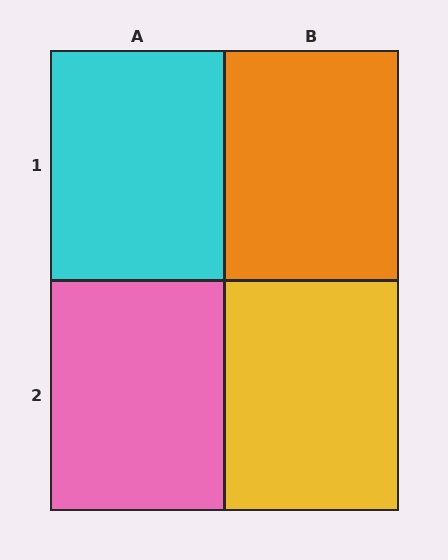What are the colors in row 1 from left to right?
Cyan, orange.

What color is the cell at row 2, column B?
Yellow.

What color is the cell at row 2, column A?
Pink.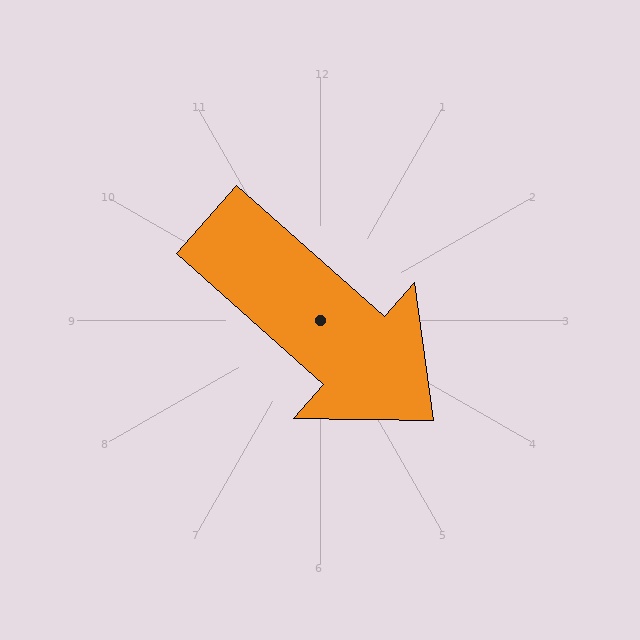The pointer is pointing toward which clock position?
Roughly 4 o'clock.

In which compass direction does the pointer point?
Southeast.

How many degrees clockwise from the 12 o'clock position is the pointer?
Approximately 132 degrees.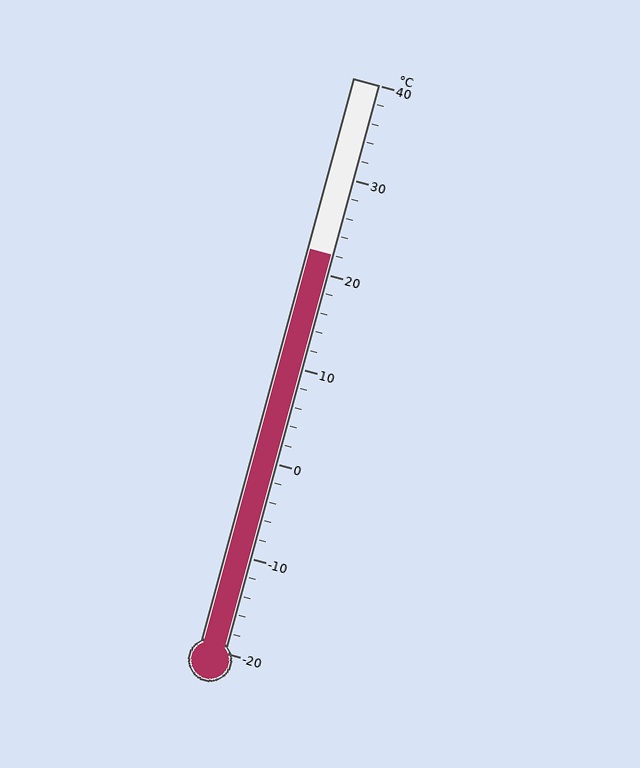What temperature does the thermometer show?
The thermometer shows approximately 22°C.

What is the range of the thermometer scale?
The thermometer scale ranges from -20°C to 40°C.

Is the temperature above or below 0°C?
The temperature is above 0°C.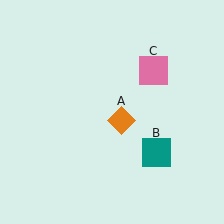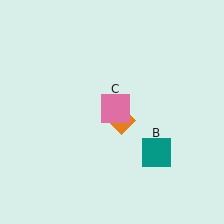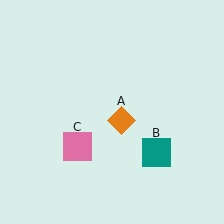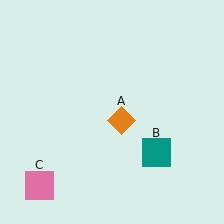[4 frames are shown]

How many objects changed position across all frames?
1 object changed position: pink square (object C).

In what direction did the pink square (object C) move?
The pink square (object C) moved down and to the left.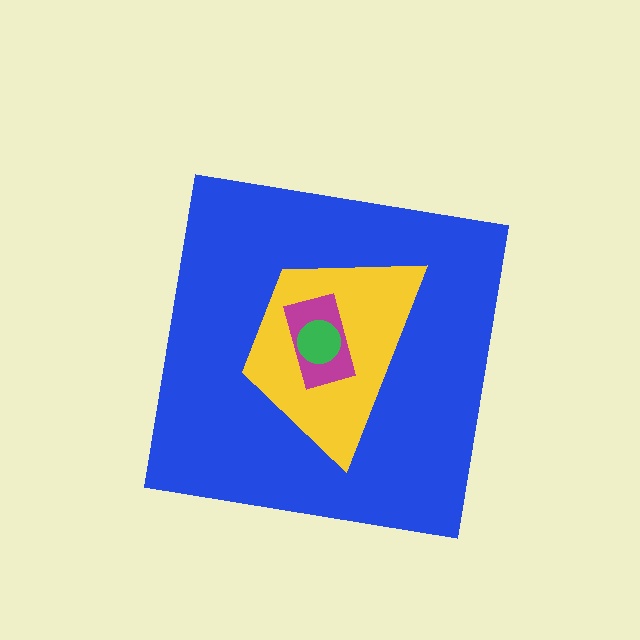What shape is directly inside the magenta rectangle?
The green circle.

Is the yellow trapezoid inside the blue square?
Yes.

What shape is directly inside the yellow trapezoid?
The magenta rectangle.